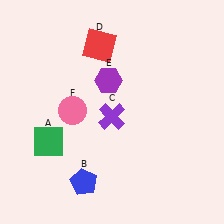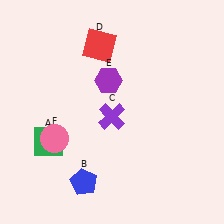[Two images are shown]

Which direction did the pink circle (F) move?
The pink circle (F) moved down.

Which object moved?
The pink circle (F) moved down.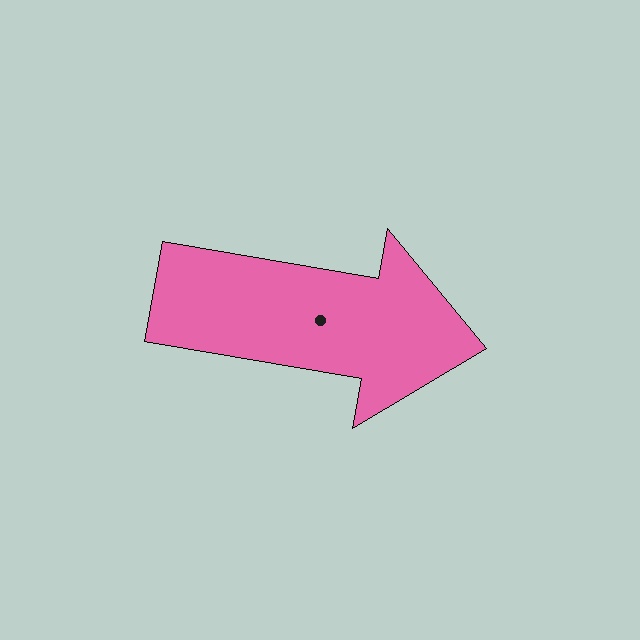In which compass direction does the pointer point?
East.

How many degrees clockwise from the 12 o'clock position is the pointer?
Approximately 100 degrees.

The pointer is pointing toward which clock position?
Roughly 3 o'clock.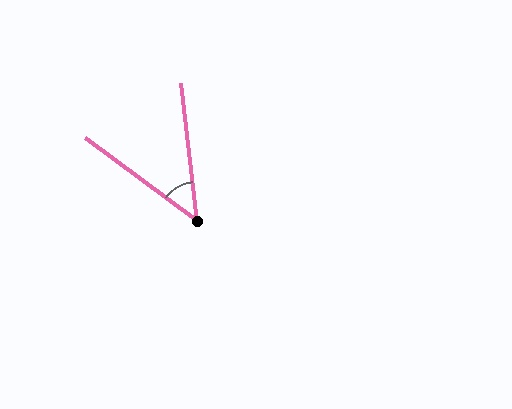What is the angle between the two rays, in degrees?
Approximately 47 degrees.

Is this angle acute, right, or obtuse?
It is acute.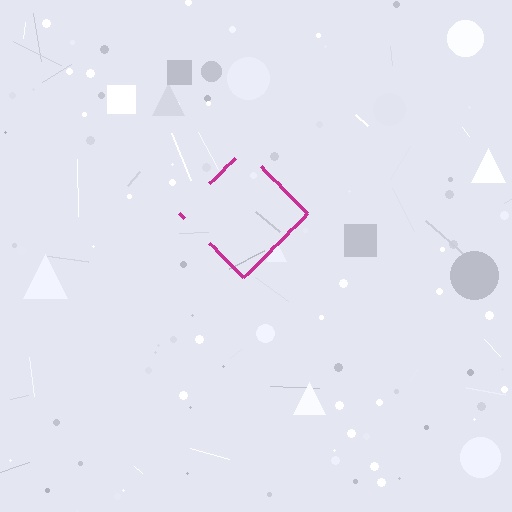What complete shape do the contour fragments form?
The contour fragments form a diamond.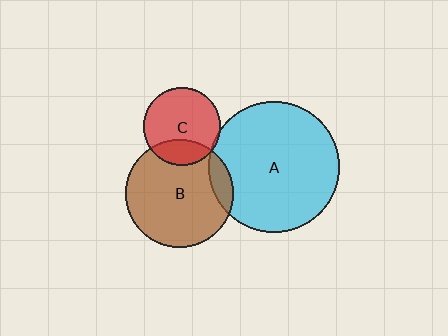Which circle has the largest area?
Circle A (cyan).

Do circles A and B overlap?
Yes.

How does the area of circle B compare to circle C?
Approximately 1.9 times.